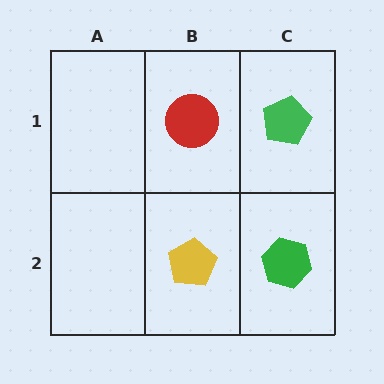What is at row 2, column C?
A green hexagon.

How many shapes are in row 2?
2 shapes.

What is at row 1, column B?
A red circle.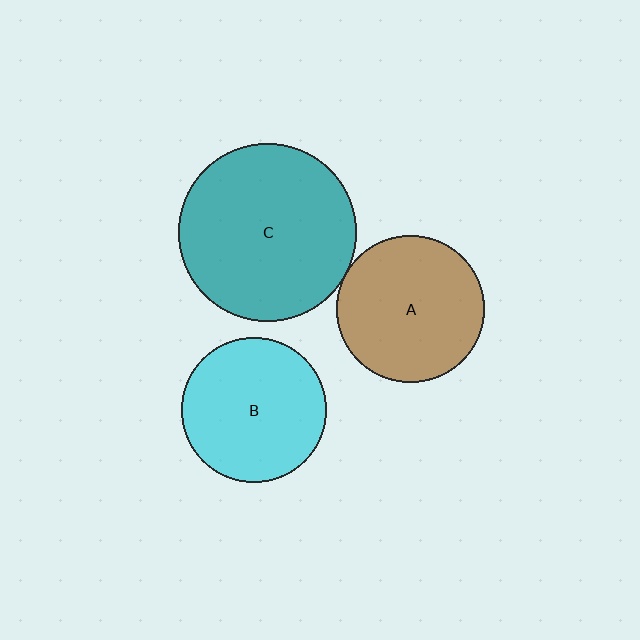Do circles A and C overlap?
Yes.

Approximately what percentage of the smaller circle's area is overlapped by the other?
Approximately 5%.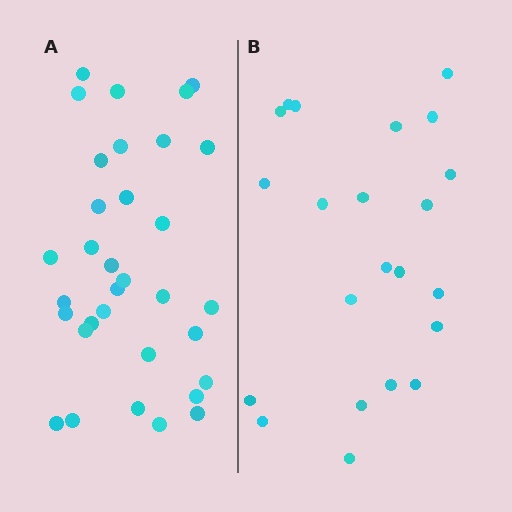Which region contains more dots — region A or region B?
Region A (the left region) has more dots.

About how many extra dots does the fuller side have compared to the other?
Region A has roughly 12 or so more dots than region B.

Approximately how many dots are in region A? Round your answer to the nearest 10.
About 30 dots. (The exact count is 33, which rounds to 30.)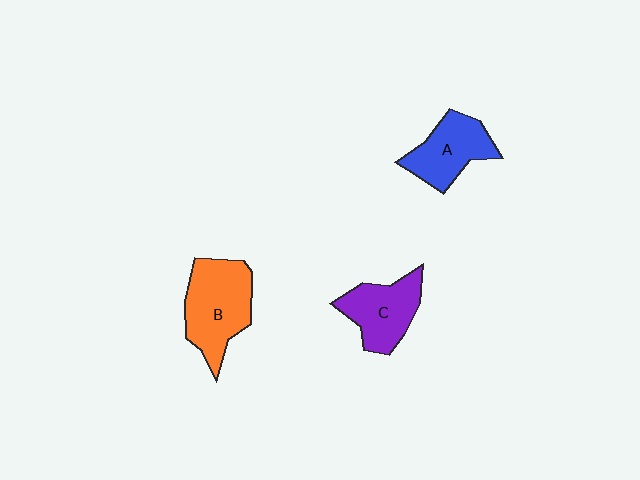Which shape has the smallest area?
Shape A (blue).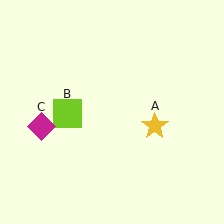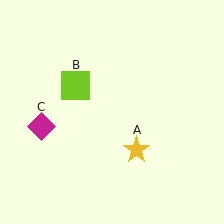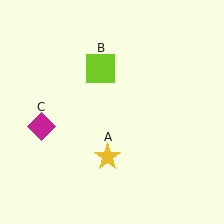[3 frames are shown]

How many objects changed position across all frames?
2 objects changed position: yellow star (object A), lime square (object B).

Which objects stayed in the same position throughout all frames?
Magenta diamond (object C) remained stationary.